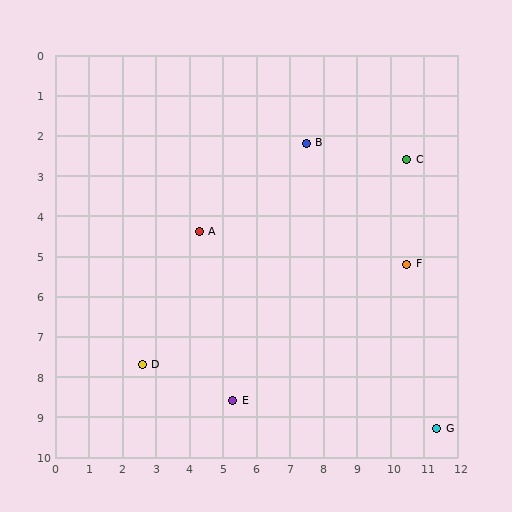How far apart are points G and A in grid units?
Points G and A are about 8.6 grid units apart.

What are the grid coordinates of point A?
Point A is at approximately (4.3, 4.4).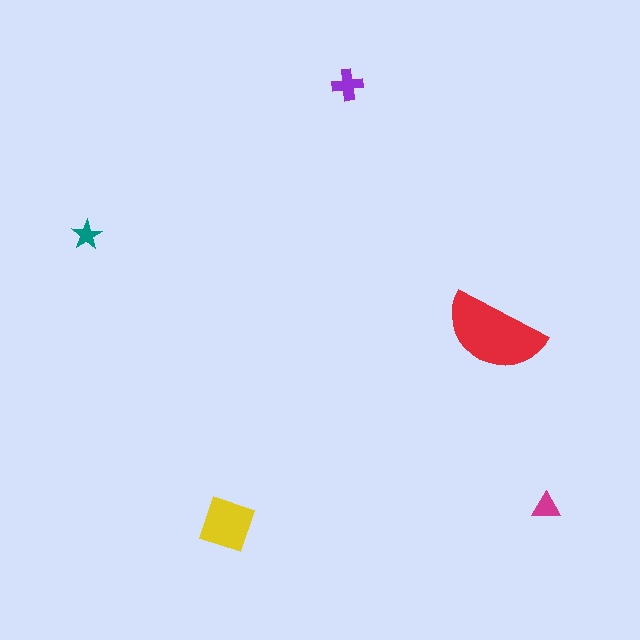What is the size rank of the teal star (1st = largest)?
5th.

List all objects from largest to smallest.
The red semicircle, the yellow diamond, the purple cross, the magenta triangle, the teal star.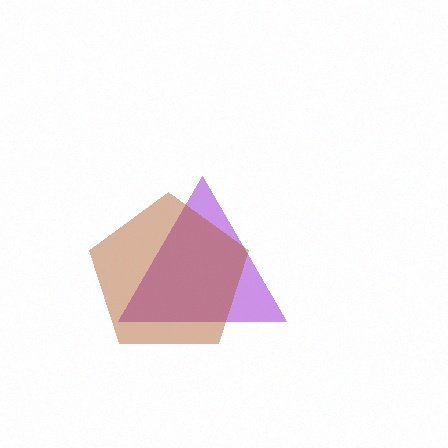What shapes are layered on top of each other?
The layered shapes are: a purple triangle, a brown pentagon.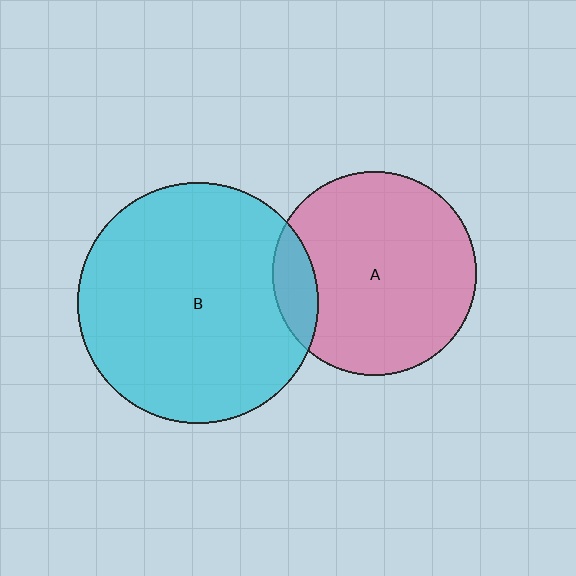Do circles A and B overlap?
Yes.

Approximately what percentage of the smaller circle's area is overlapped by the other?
Approximately 10%.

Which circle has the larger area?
Circle B (cyan).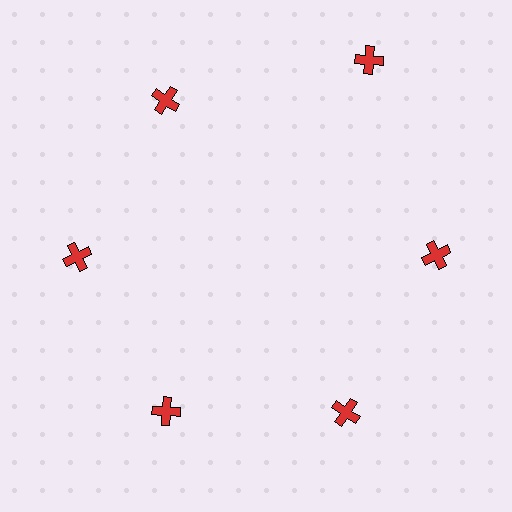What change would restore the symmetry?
The symmetry would be restored by moving it inward, back onto the ring so that all 6 crosses sit at equal angles and equal distance from the center.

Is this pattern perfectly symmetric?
No. The 6 red crosses are arranged in a ring, but one element near the 1 o'clock position is pushed outward from the center, breaking the 6-fold rotational symmetry.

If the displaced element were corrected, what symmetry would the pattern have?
It would have 6-fold rotational symmetry — the pattern would map onto itself every 60 degrees.